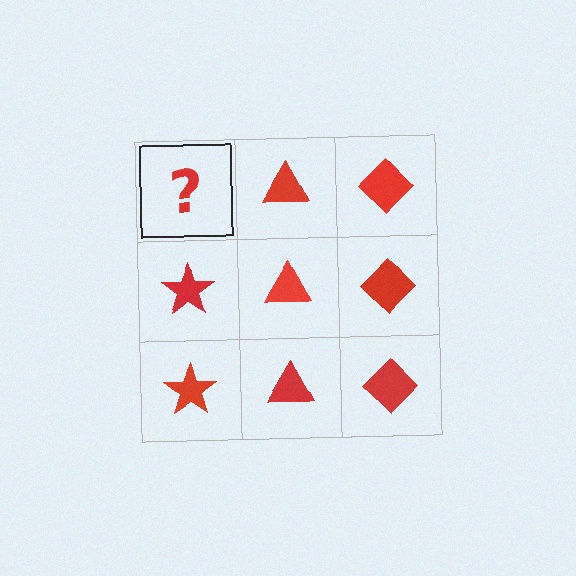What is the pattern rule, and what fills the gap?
The rule is that each column has a consistent shape. The gap should be filled with a red star.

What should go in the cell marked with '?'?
The missing cell should contain a red star.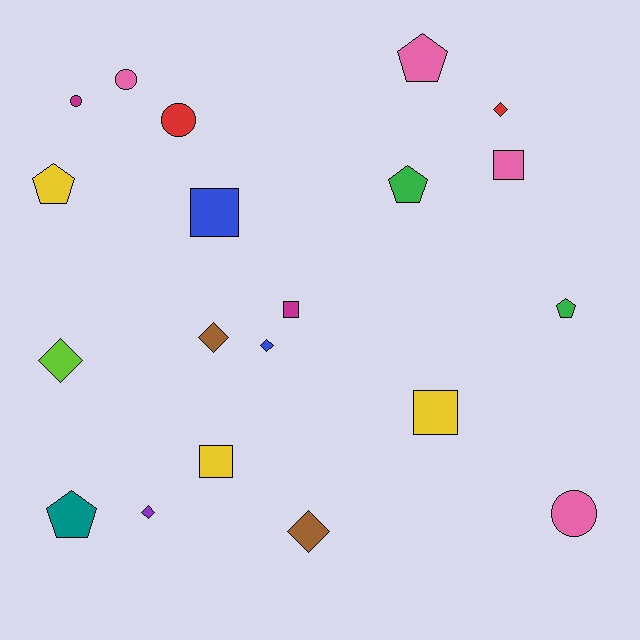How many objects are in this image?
There are 20 objects.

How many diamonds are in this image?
There are 6 diamonds.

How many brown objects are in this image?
There are 2 brown objects.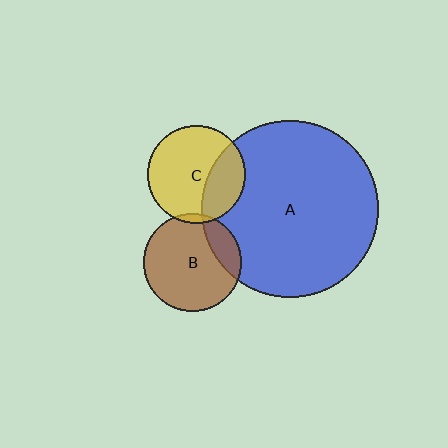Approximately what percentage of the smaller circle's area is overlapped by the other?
Approximately 5%.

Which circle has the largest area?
Circle A (blue).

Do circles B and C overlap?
Yes.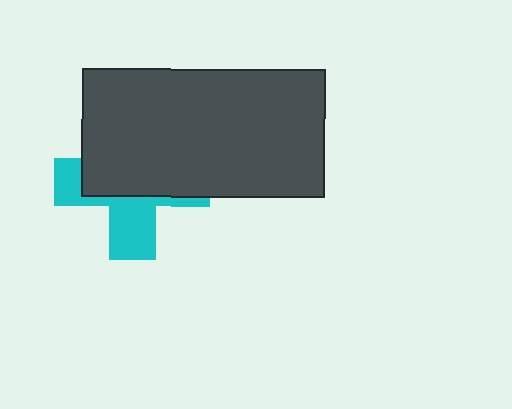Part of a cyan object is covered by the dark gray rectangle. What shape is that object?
It is a cross.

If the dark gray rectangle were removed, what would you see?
You would see the complete cyan cross.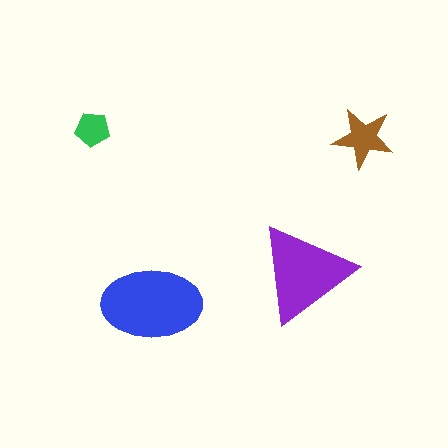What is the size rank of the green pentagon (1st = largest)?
4th.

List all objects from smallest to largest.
The green pentagon, the brown star, the purple triangle, the blue ellipse.